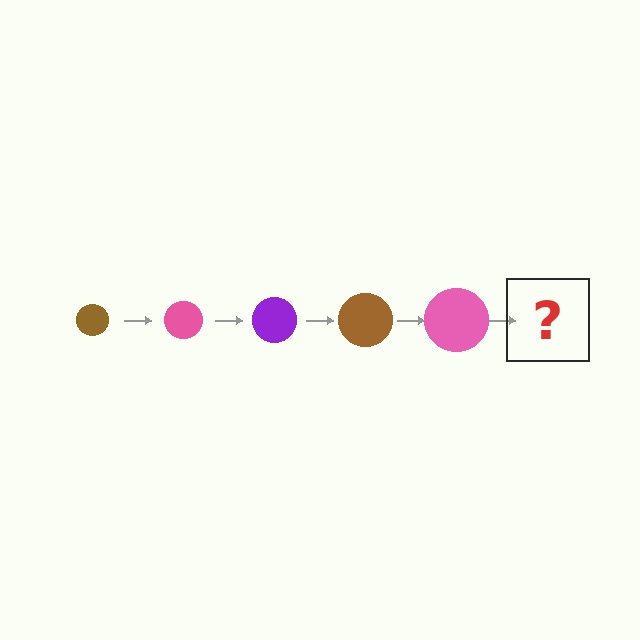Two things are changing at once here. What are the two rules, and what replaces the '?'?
The two rules are that the circle grows larger each step and the color cycles through brown, pink, and purple. The '?' should be a purple circle, larger than the previous one.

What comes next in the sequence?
The next element should be a purple circle, larger than the previous one.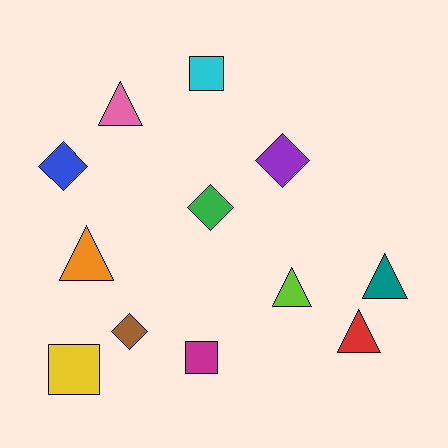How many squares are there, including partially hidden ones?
There are 3 squares.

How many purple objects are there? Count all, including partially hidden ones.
There is 1 purple object.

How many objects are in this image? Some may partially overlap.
There are 12 objects.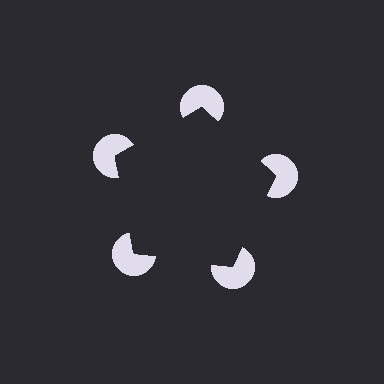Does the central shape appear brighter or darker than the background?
It typically appears slightly darker than the background, even though no actual brightness change is drawn.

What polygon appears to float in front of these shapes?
An illusory pentagon — its edges are inferred from the aligned wedge cuts in the pac-man discs, not physically drawn.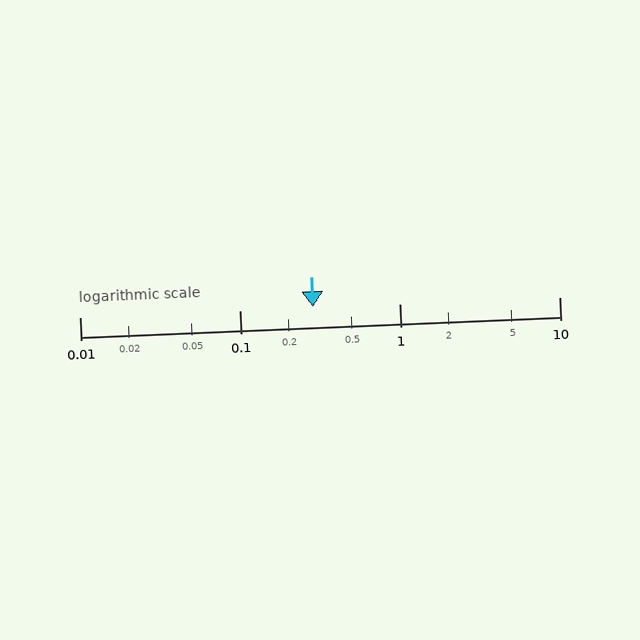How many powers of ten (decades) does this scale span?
The scale spans 3 decades, from 0.01 to 10.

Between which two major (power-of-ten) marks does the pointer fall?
The pointer is between 0.1 and 1.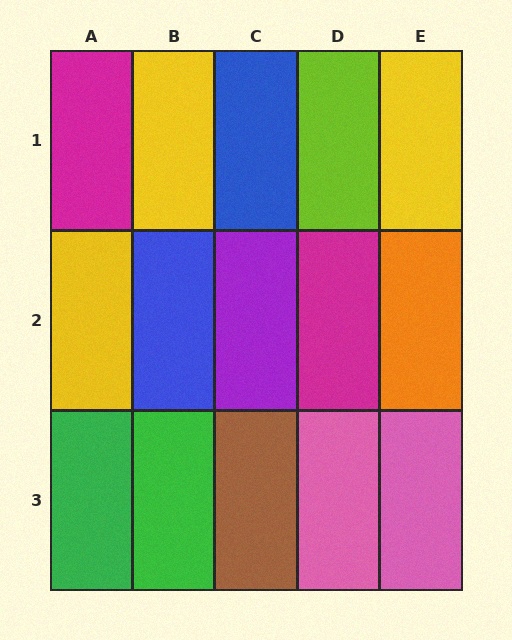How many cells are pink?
2 cells are pink.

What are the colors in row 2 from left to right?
Yellow, blue, purple, magenta, orange.